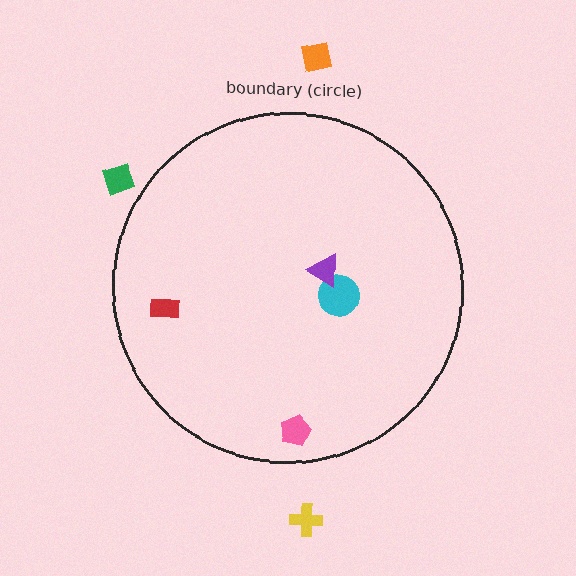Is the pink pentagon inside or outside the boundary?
Inside.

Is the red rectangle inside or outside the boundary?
Inside.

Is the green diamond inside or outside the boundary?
Outside.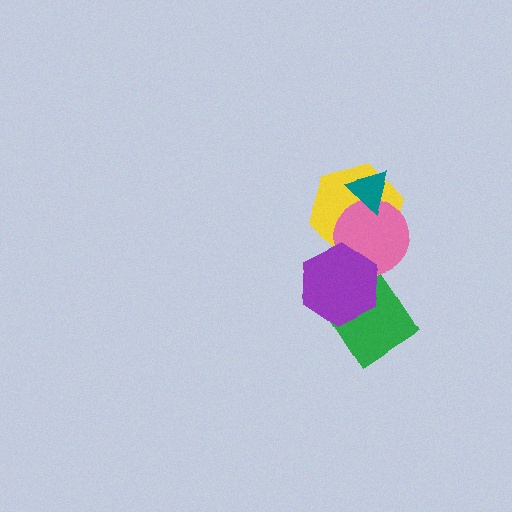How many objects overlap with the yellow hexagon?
3 objects overlap with the yellow hexagon.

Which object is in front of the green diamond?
The purple hexagon is in front of the green diamond.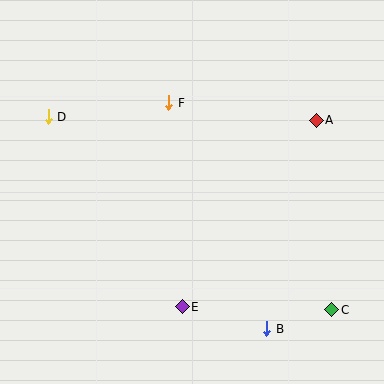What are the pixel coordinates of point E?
Point E is at (182, 307).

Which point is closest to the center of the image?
Point F at (169, 103) is closest to the center.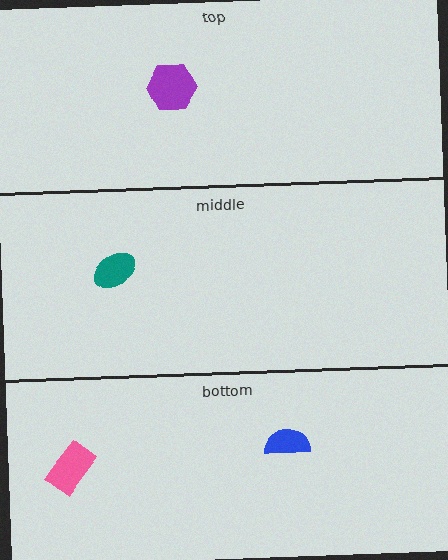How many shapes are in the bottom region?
2.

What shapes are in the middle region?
The teal ellipse.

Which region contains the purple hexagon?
The top region.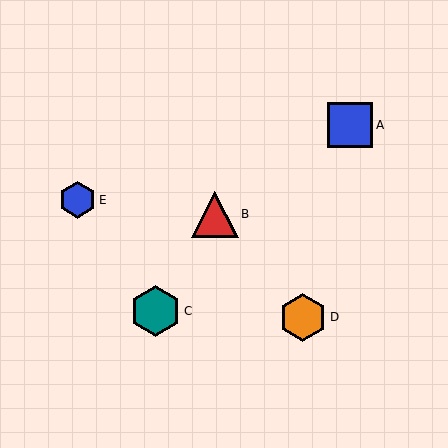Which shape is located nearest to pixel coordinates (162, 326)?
The teal hexagon (labeled C) at (155, 311) is nearest to that location.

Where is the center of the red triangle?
The center of the red triangle is at (215, 214).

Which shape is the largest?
The teal hexagon (labeled C) is the largest.